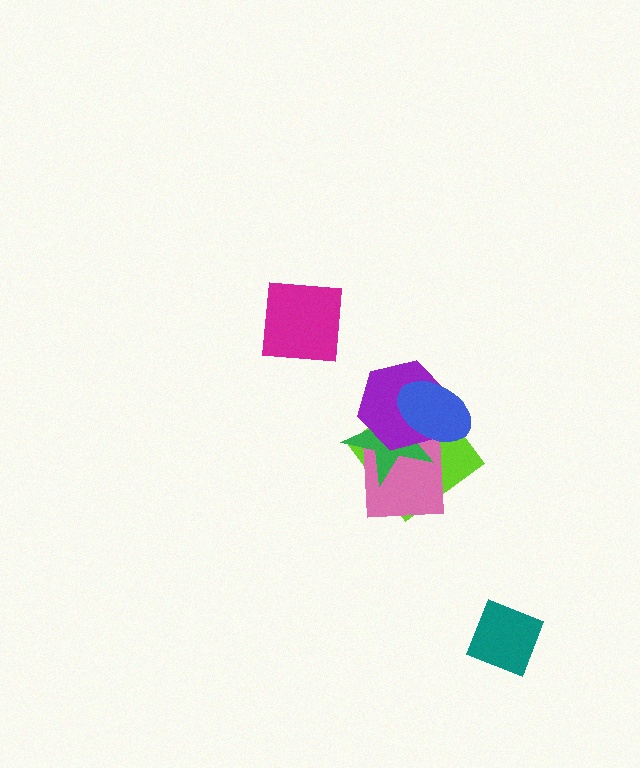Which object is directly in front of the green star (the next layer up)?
The purple hexagon is directly in front of the green star.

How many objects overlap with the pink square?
3 objects overlap with the pink square.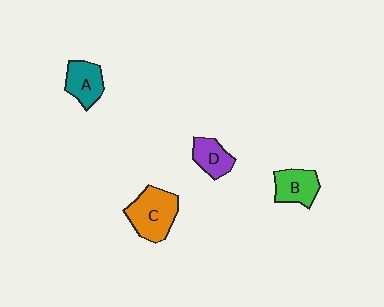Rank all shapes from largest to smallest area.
From largest to smallest: C (orange), B (green), A (teal), D (purple).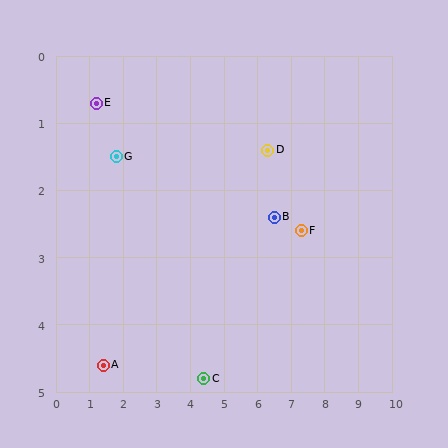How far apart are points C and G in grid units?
Points C and G are about 4.2 grid units apart.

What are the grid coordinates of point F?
Point F is at approximately (7.3, 2.6).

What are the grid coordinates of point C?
Point C is at approximately (4.4, 4.8).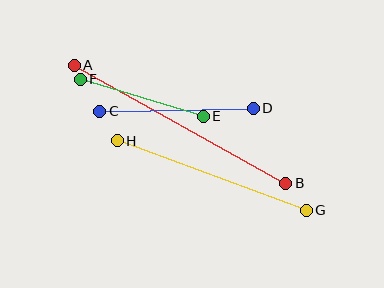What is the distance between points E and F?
The distance is approximately 129 pixels.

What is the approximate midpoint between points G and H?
The midpoint is at approximately (212, 175) pixels.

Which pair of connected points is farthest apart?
Points A and B are farthest apart.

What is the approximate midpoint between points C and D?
The midpoint is at approximately (177, 110) pixels.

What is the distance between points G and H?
The distance is approximately 201 pixels.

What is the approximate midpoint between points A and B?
The midpoint is at approximately (180, 124) pixels.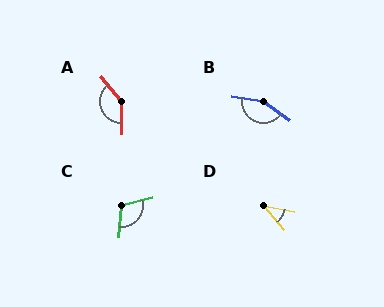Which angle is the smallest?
D, at approximately 40 degrees.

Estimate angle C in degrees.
Approximately 109 degrees.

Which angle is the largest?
B, at approximately 154 degrees.